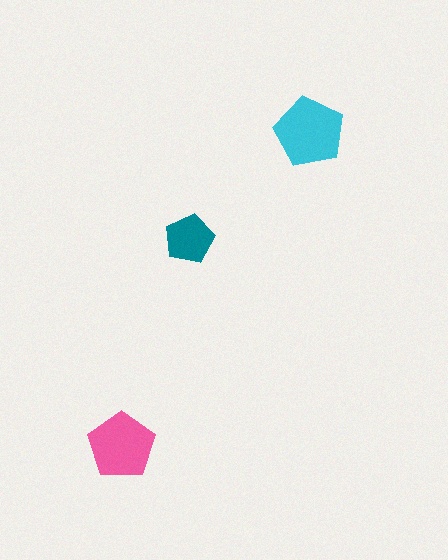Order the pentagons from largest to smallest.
the cyan one, the pink one, the teal one.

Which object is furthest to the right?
The cyan pentagon is rightmost.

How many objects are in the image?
There are 3 objects in the image.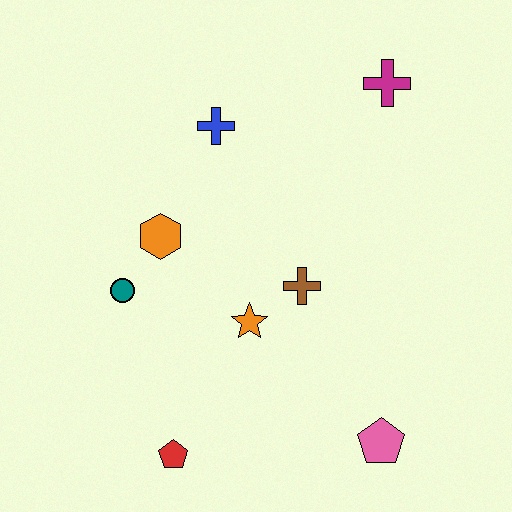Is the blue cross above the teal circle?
Yes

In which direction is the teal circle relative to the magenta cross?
The teal circle is to the left of the magenta cross.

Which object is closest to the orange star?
The brown cross is closest to the orange star.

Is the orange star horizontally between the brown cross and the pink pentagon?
No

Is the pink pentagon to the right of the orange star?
Yes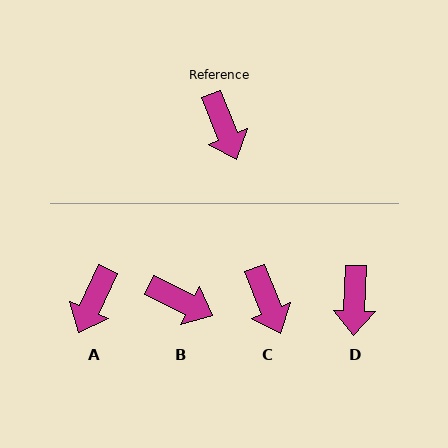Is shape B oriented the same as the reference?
No, it is off by about 43 degrees.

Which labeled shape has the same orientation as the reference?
C.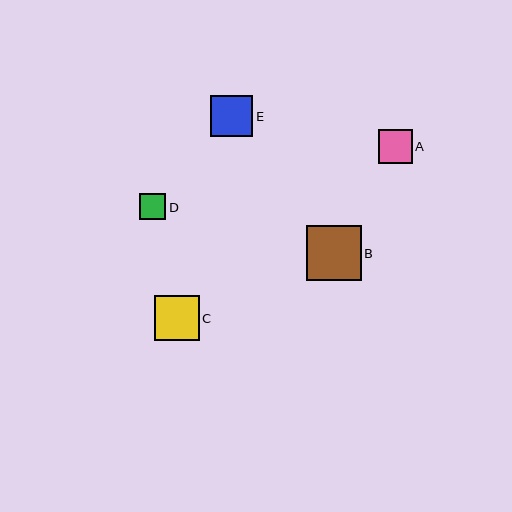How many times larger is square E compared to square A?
Square E is approximately 1.2 times the size of square A.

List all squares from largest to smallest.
From largest to smallest: B, C, E, A, D.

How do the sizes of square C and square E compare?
Square C and square E are approximately the same size.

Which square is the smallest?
Square D is the smallest with a size of approximately 26 pixels.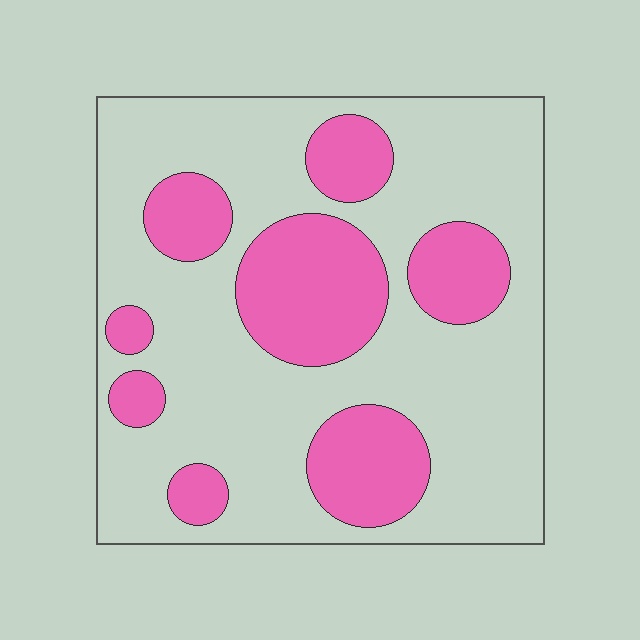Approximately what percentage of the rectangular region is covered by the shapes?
Approximately 30%.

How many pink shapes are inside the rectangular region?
8.